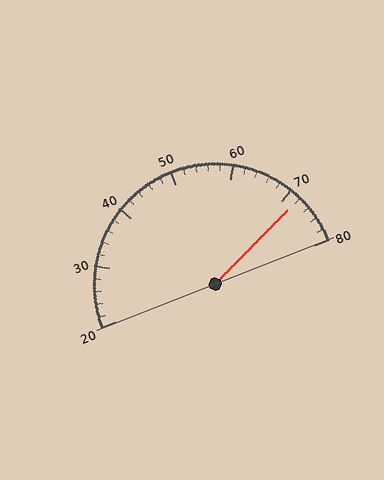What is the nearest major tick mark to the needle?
The nearest major tick mark is 70.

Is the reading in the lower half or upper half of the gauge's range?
The reading is in the upper half of the range (20 to 80).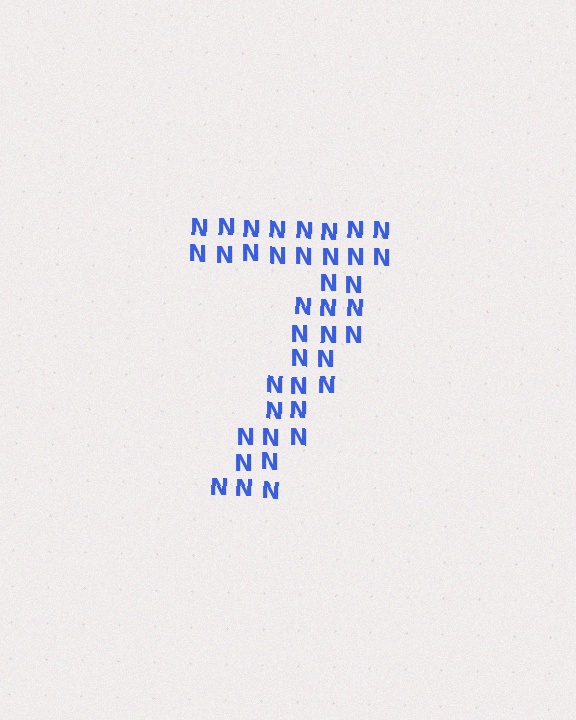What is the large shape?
The large shape is the digit 7.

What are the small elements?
The small elements are letter N's.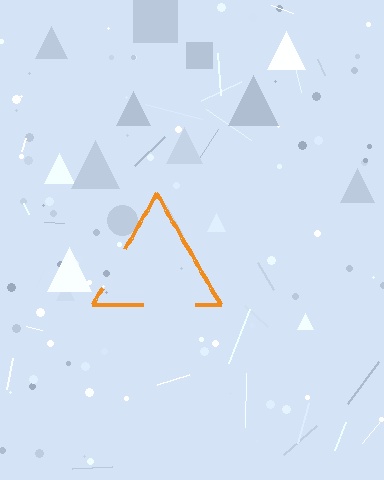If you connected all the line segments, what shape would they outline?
They would outline a triangle.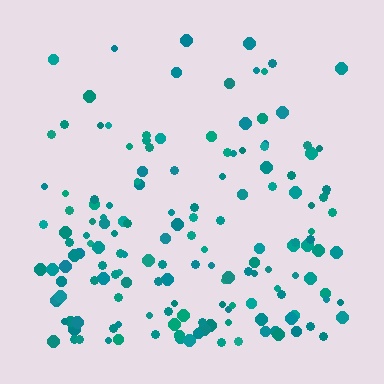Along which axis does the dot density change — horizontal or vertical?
Vertical.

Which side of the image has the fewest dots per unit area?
The top.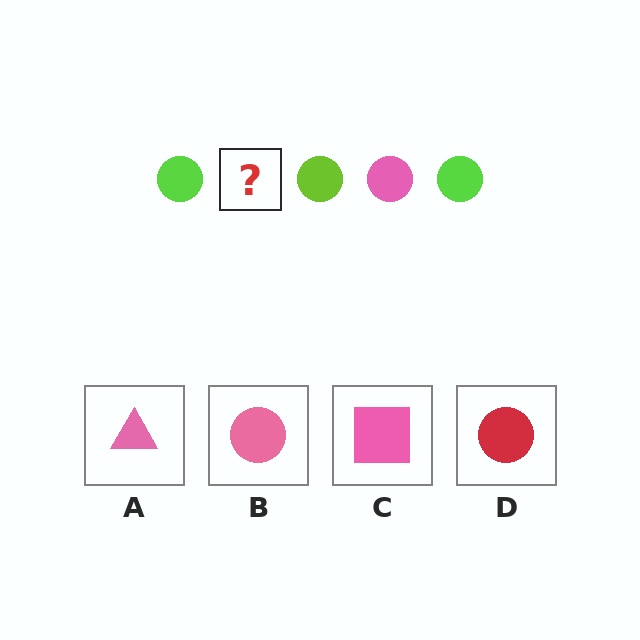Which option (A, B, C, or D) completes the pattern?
B.